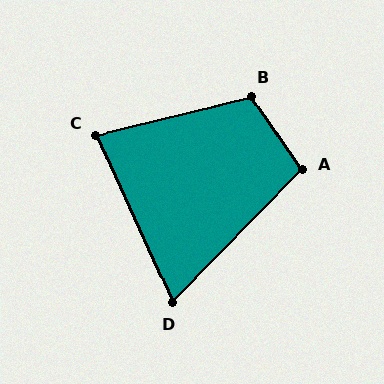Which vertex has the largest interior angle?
B, at approximately 111 degrees.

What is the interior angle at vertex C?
Approximately 79 degrees (acute).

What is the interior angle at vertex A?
Approximately 101 degrees (obtuse).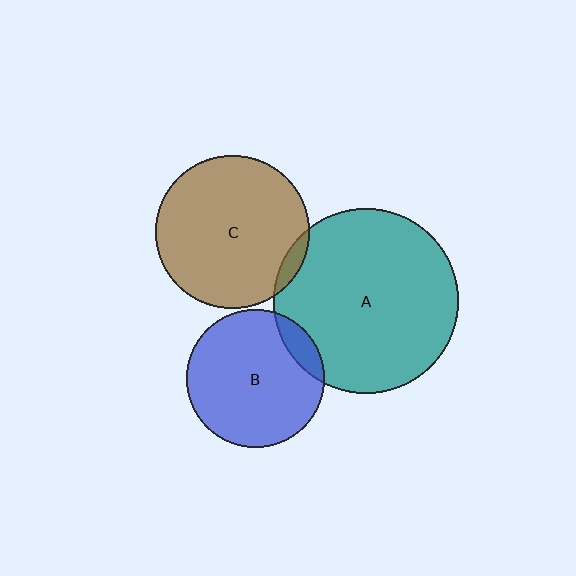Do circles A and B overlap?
Yes.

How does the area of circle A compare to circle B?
Approximately 1.8 times.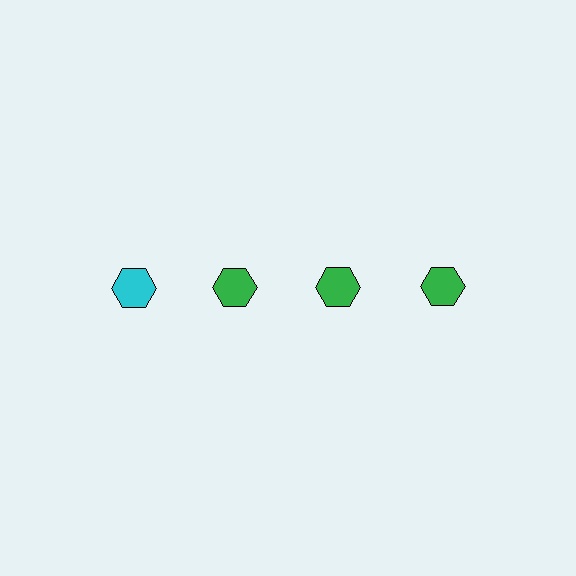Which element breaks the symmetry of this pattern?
The cyan hexagon in the top row, leftmost column breaks the symmetry. All other shapes are green hexagons.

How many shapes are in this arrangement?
There are 4 shapes arranged in a grid pattern.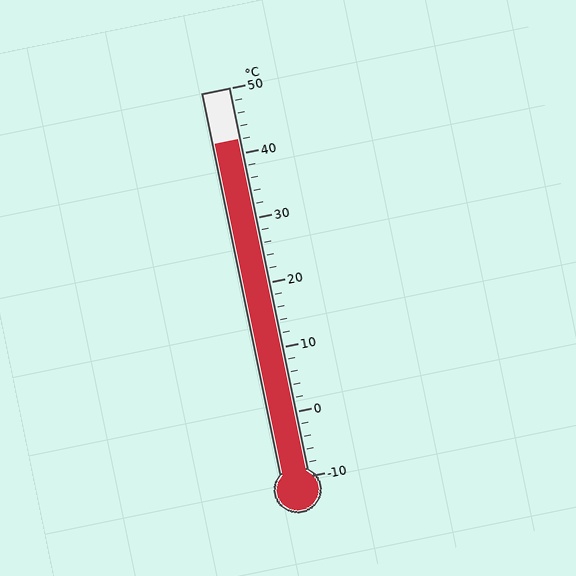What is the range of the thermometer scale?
The thermometer scale ranges from -10°C to 50°C.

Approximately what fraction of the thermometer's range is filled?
The thermometer is filled to approximately 85% of its range.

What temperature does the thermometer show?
The thermometer shows approximately 42°C.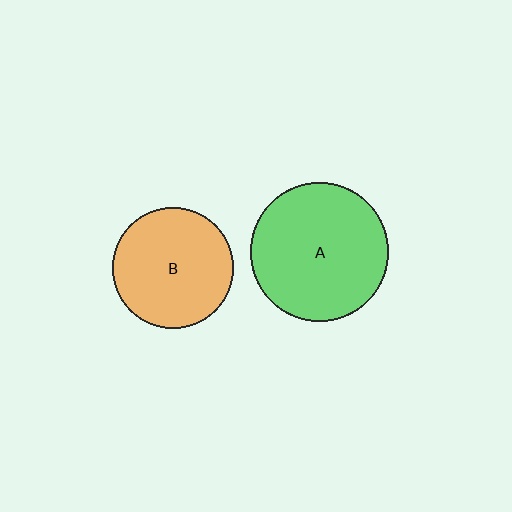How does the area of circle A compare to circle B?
Approximately 1.3 times.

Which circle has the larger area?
Circle A (green).